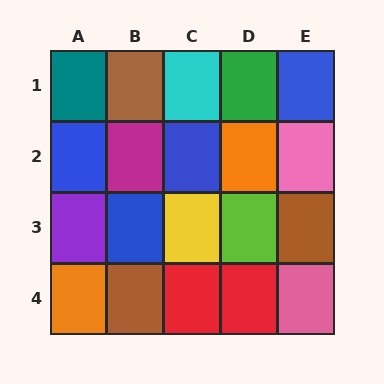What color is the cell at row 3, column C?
Yellow.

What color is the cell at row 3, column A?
Purple.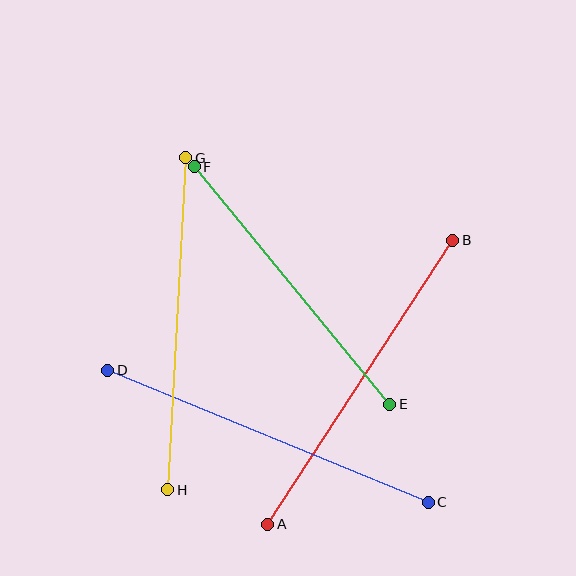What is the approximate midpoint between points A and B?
The midpoint is at approximately (360, 382) pixels.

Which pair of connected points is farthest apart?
Points C and D are farthest apart.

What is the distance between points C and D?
The distance is approximately 347 pixels.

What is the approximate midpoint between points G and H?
The midpoint is at approximately (177, 324) pixels.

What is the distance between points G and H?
The distance is approximately 332 pixels.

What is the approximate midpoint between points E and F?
The midpoint is at approximately (292, 286) pixels.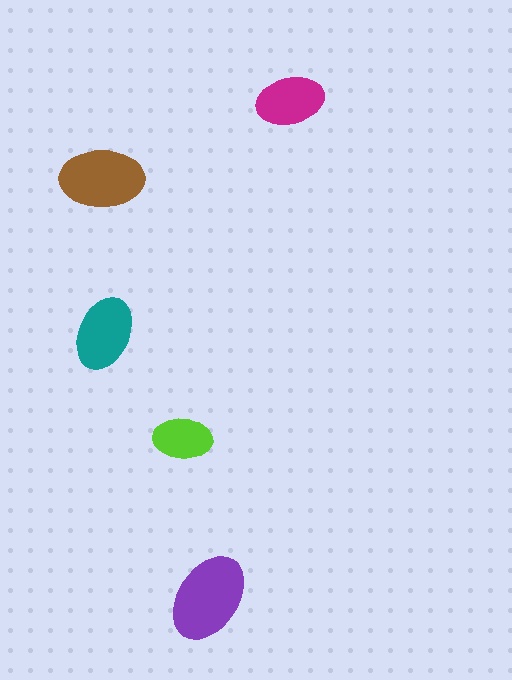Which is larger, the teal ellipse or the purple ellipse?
The purple one.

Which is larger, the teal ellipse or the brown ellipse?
The brown one.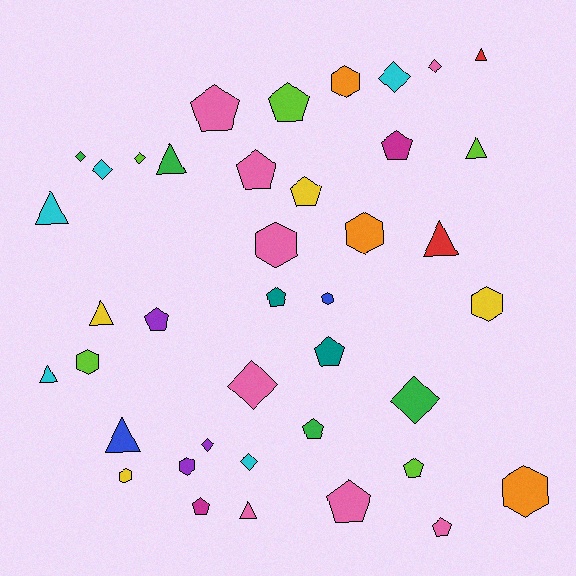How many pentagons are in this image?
There are 13 pentagons.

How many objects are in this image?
There are 40 objects.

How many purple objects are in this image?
There are 3 purple objects.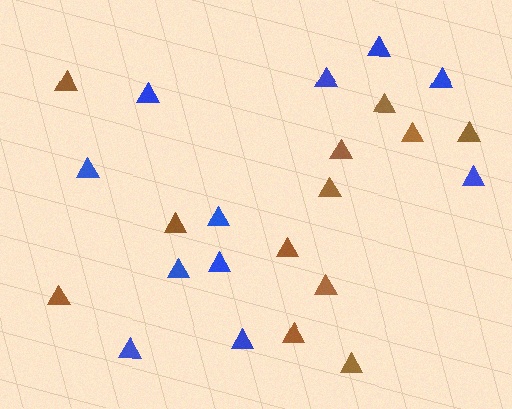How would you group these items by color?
There are 2 groups: one group of blue triangles (11) and one group of brown triangles (12).